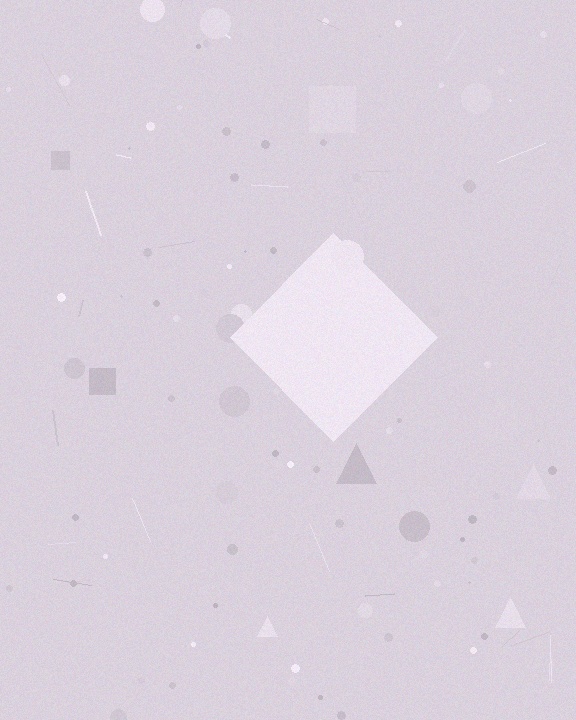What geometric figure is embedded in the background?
A diamond is embedded in the background.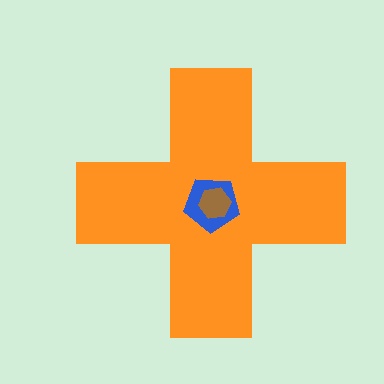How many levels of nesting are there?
3.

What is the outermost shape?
The orange cross.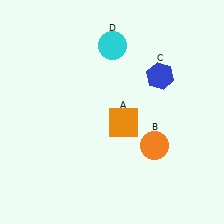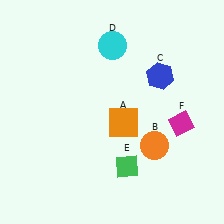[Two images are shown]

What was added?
A green diamond (E), a magenta diamond (F) were added in Image 2.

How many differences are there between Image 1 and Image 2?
There are 2 differences between the two images.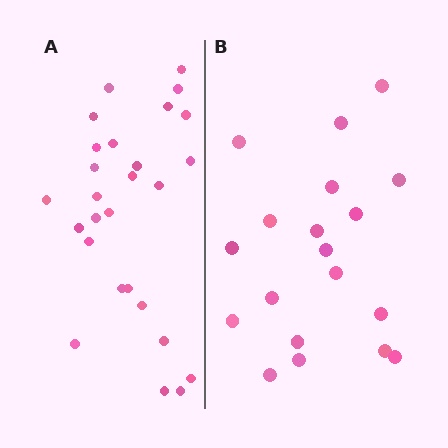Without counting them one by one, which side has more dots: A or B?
Region A (the left region) has more dots.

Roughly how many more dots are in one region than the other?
Region A has roughly 8 or so more dots than region B.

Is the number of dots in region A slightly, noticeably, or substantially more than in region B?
Region A has noticeably more, but not dramatically so. The ratio is roughly 1.4 to 1.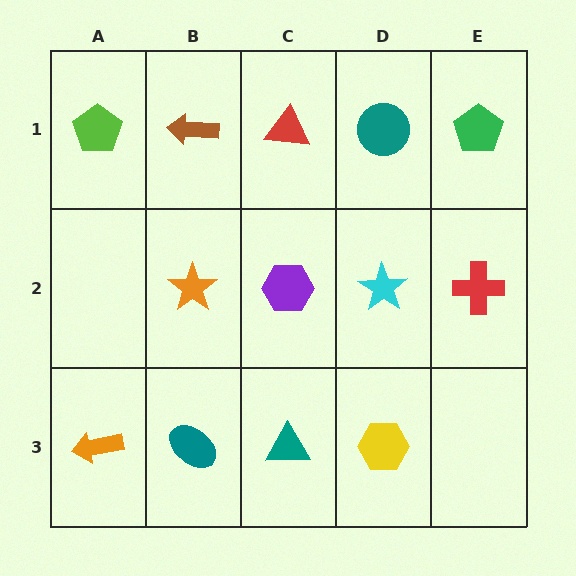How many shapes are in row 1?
5 shapes.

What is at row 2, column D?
A cyan star.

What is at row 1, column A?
A lime pentagon.